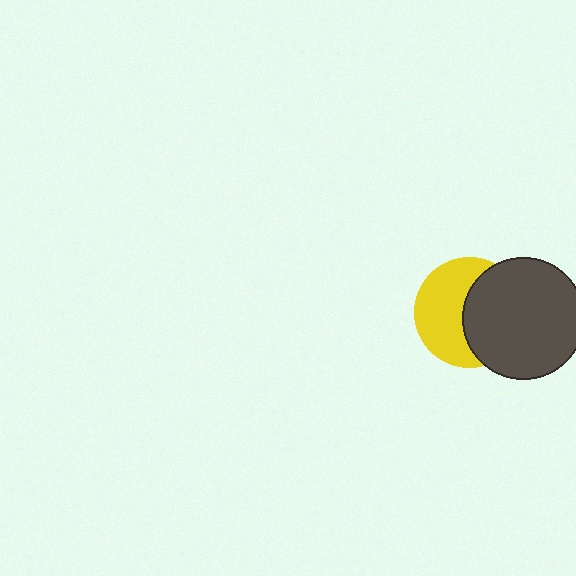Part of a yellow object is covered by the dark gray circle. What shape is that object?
It is a circle.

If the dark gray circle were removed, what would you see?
You would see the complete yellow circle.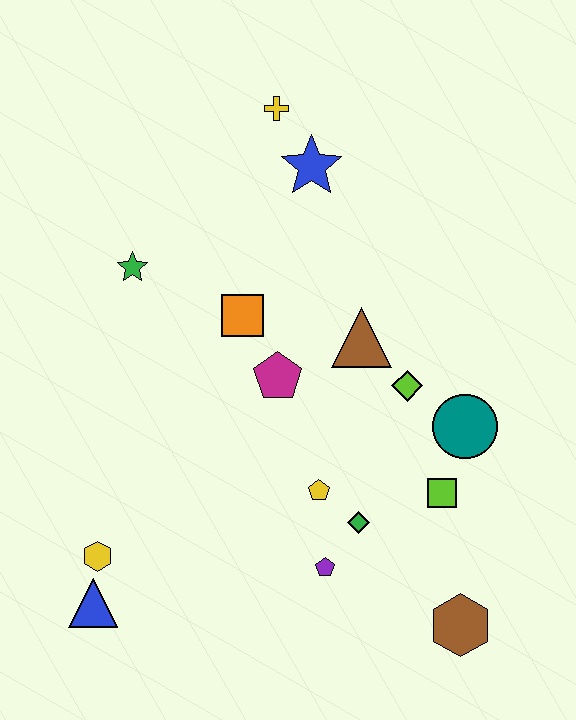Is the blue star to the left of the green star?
No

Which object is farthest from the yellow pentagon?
The yellow cross is farthest from the yellow pentagon.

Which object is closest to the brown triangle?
The lime diamond is closest to the brown triangle.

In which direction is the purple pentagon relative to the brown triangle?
The purple pentagon is below the brown triangle.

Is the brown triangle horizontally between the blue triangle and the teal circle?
Yes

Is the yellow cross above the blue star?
Yes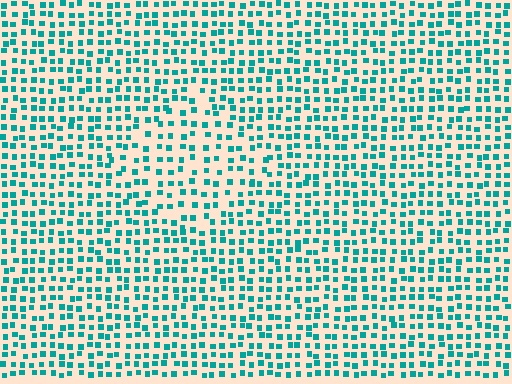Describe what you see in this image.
The image contains small teal elements arranged at two different densities. A diamond-shaped region is visible where the elements are less densely packed than the surrounding area.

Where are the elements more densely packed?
The elements are more densely packed outside the diamond boundary.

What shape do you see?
I see a diamond.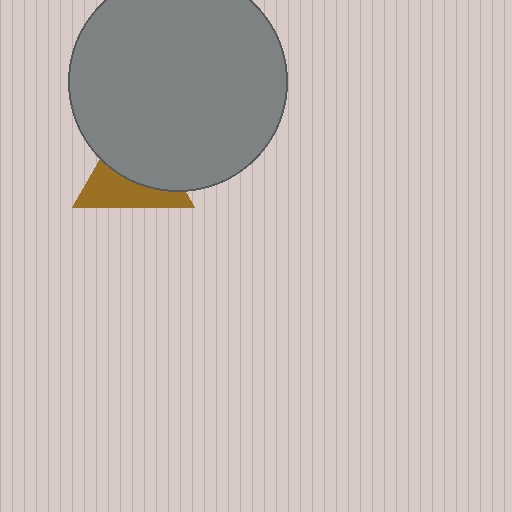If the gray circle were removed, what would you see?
You would see the complete brown triangle.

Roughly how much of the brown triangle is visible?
A small part of it is visible (roughly 44%).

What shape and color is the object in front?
The object in front is a gray circle.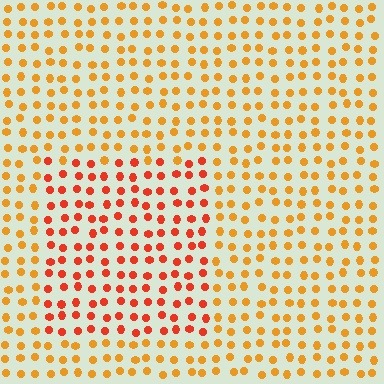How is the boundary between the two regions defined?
The boundary is defined purely by a slight shift in hue (about 30 degrees). Spacing, size, and orientation are identical on both sides.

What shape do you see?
I see a rectangle.